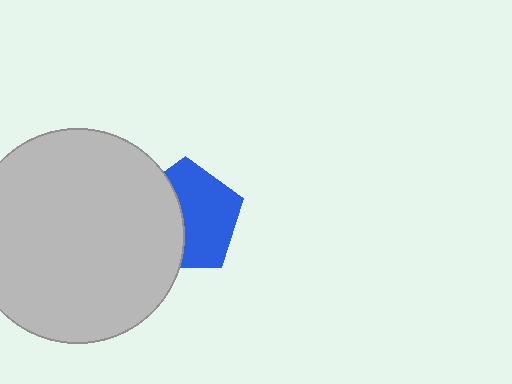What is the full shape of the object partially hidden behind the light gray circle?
The partially hidden object is a blue pentagon.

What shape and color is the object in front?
The object in front is a light gray circle.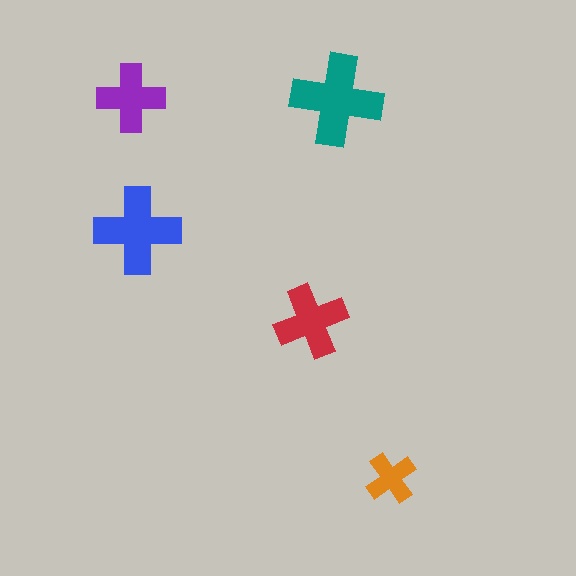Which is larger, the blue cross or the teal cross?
The teal one.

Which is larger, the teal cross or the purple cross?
The teal one.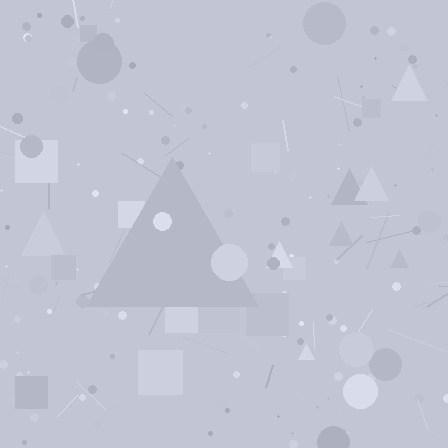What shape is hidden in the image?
A triangle is hidden in the image.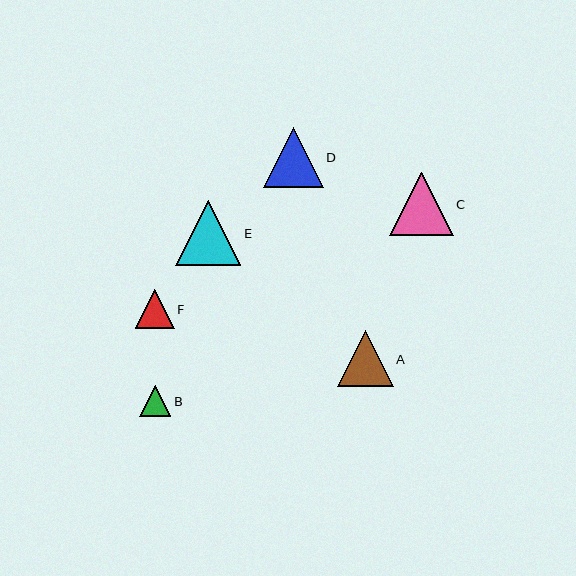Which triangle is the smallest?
Triangle B is the smallest with a size of approximately 31 pixels.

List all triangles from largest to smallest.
From largest to smallest: E, C, D, A, F, B.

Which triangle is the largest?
Triangle E is the largest with a size of approximately 65 pixels.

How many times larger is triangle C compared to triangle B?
Triangle C is approximately 2.0 times the size of triangle B.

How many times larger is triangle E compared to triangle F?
Triangle E is approximately 1.7 times the size of triangle F.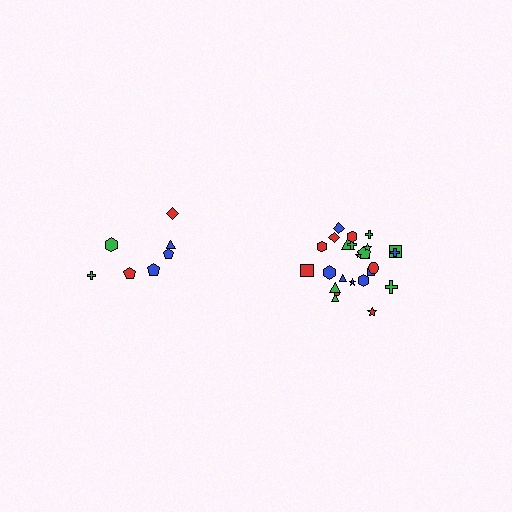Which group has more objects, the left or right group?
The right group.